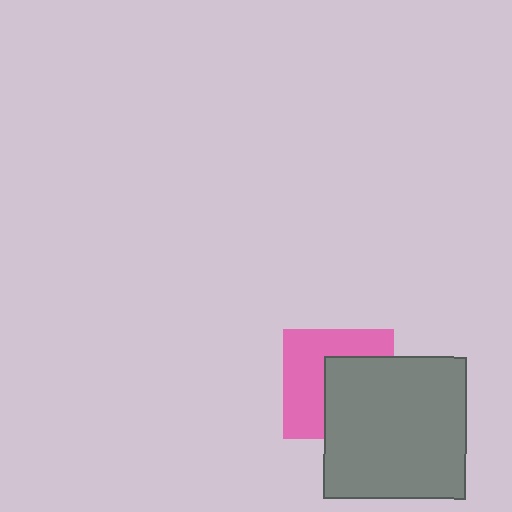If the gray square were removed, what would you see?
You would see the complete pink square.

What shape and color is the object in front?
The object in front is a gray square.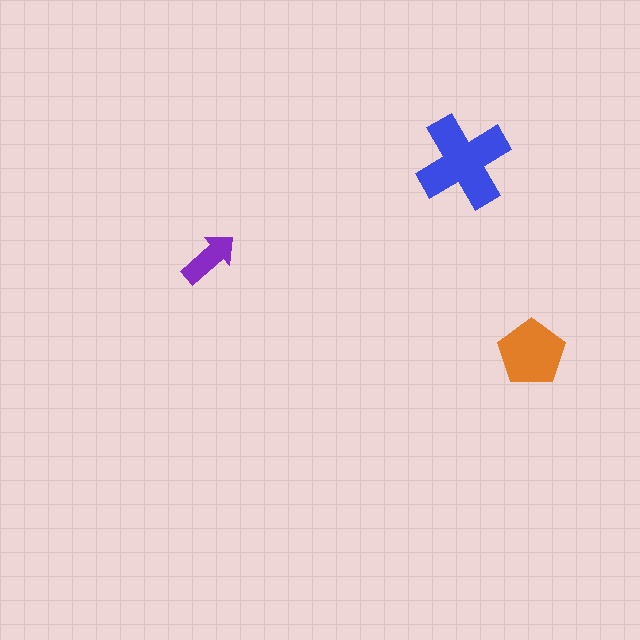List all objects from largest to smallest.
The blue cross, the orange pentagon, the purple arrow.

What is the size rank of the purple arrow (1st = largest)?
3rd.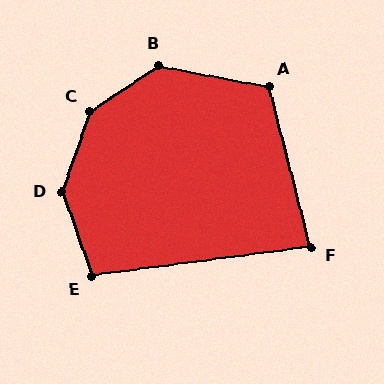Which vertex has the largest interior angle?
C, at approximately 142 degrees.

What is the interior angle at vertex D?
Approximately 141 degrees (obtuse).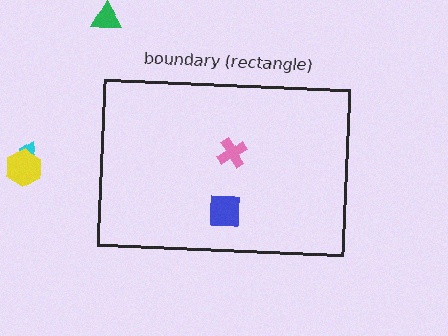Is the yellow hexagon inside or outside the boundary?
Outside.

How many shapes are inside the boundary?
2 inside, 3 outside.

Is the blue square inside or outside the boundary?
Inside.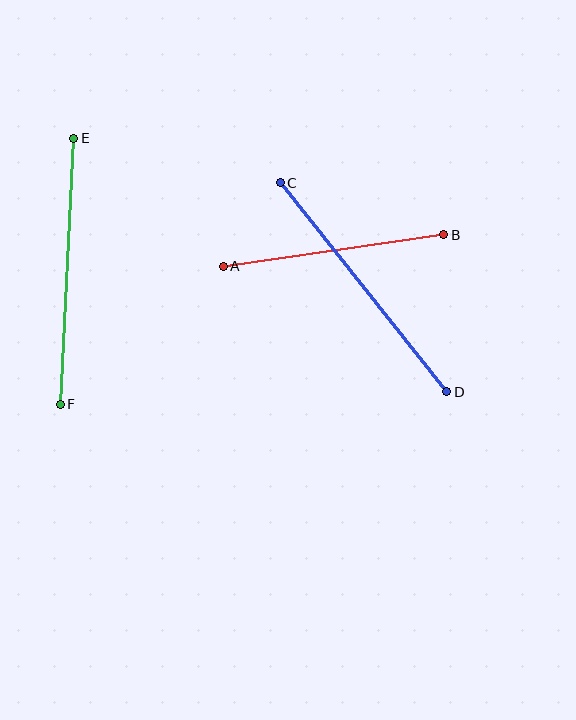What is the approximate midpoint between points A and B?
The midpoint is at approximately (334, 250) pixels.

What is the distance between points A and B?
The distance is approximately 223 pixels.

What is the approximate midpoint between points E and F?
The midpoint is at approximately (67, 271) pixels.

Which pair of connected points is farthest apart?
Points C and D are farthest apart.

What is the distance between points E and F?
The distance is approximately 266 pixels.